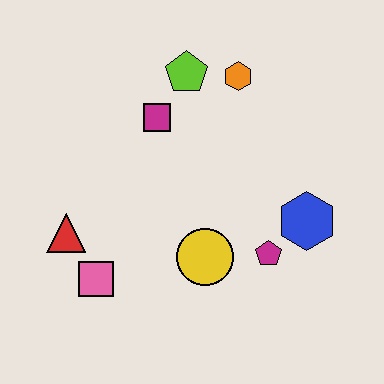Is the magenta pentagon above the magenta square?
No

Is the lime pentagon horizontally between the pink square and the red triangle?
No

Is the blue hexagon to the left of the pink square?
No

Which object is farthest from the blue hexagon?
The red triangle is farthest from the blue hexagon.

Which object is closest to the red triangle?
The pink square is closest to the red triangle.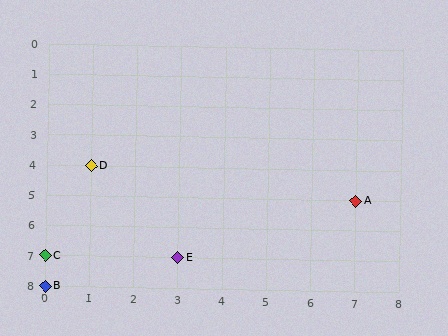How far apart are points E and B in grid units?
Points E and B are 3 columns and 1 row apart (about 3.2 grid units diagonally).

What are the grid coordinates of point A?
Point A is at grid coordinates (7, 5).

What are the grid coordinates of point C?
Point C is at grid coordinates (0, 7).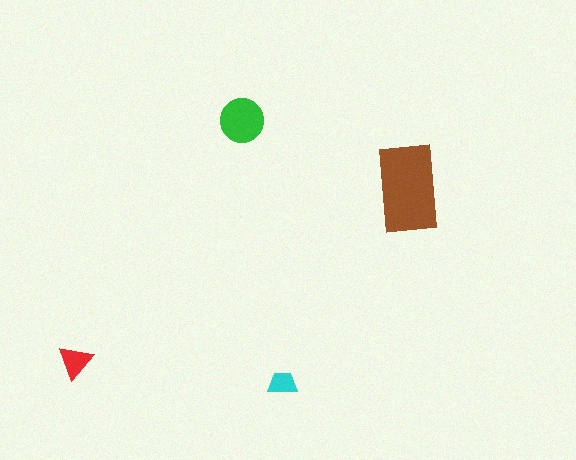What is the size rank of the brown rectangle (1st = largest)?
1st.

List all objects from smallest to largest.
The cyan trapezoid, the red triangle, the green circle, the brown rectangle.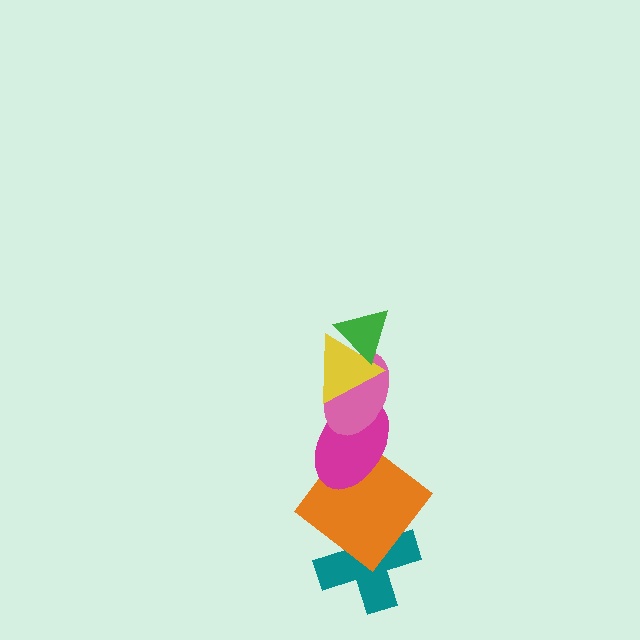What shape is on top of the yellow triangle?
The green triangle is on top of the yellow triangle.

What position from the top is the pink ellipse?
The pink ellipse is 3rd from the top.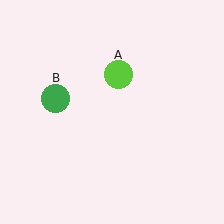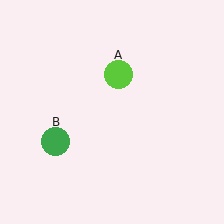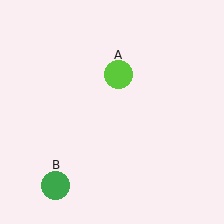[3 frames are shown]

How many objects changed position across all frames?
1 object changed position: green circle (object B).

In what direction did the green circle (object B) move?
The green circle (object B) moved down.